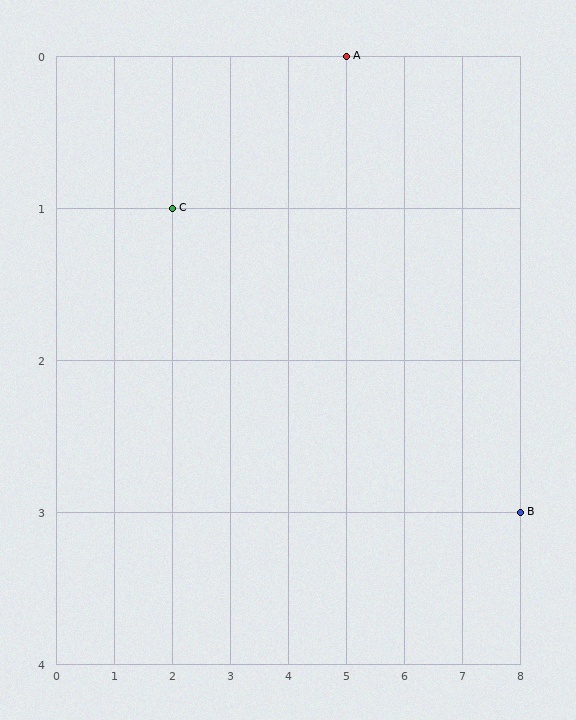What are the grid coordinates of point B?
Point B is at grid coordinates (8, 3).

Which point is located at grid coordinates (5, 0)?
Point A is at (5, 0).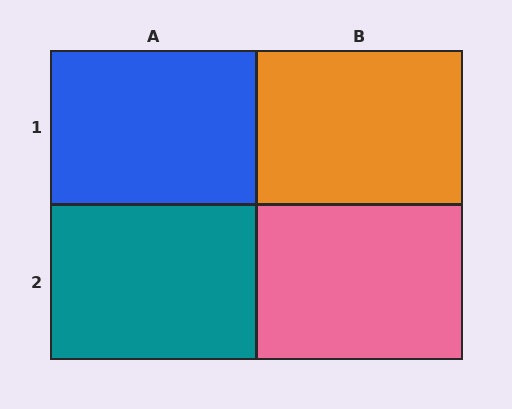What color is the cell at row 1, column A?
Blue.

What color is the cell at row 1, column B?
Orange.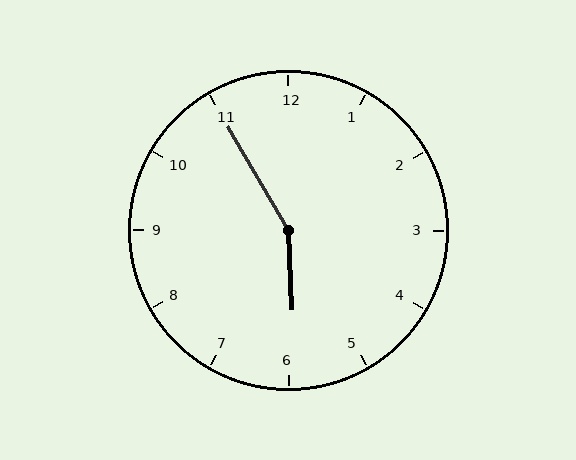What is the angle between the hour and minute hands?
Approximately 152 degrees.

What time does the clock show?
5:55.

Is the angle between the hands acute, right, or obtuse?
It is obtuse.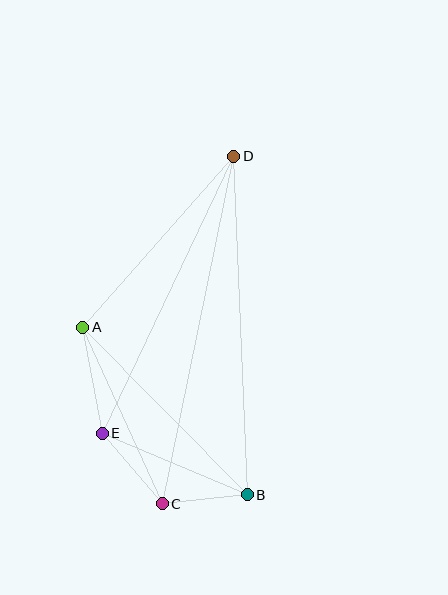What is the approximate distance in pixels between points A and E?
The distance between A and E is approximately 108 pixels.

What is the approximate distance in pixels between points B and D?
The distance between B and D is approximately 339 pixels.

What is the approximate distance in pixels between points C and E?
The distance between C and E is approximately 93 pixels.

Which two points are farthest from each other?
Points C and D are farthest from each other.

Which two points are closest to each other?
Points B and C are closest to each other.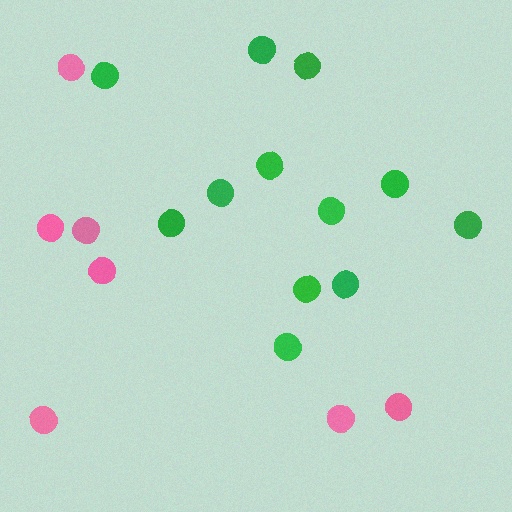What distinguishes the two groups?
There are 2 groups: one group of green circles (12) and one group of pink circles (7).